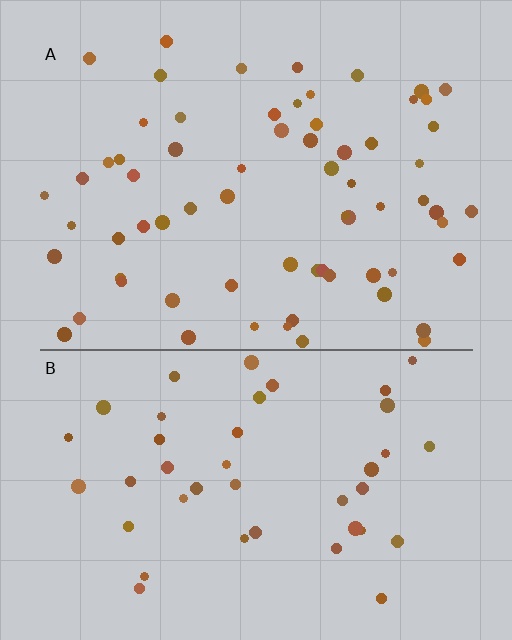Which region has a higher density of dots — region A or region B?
A (the top).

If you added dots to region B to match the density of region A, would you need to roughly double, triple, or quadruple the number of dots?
Approximately double.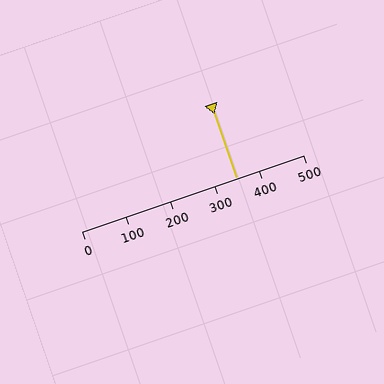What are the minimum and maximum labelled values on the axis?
The axis runs from 0 to 500.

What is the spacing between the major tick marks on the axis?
The major ticks are spaced 100 apart.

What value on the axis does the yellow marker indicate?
The marker indicates approximately 350.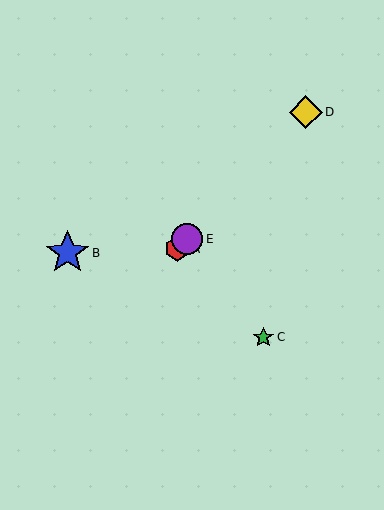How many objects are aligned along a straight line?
3 objects (A, D, E) are aligned along a straight line.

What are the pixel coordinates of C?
Object C is at (263, 338).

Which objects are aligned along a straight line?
Objects A, D, E are aligned along a straight line.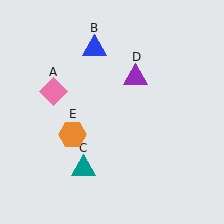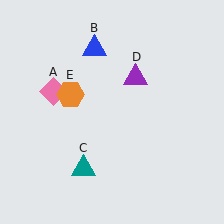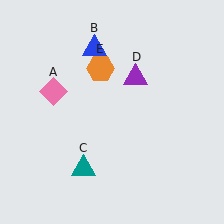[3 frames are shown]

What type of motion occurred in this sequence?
The orange hexagon (object E) rotated clockwise around the center of the scene.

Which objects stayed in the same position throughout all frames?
Pink diamond (object A) and blue triangle (object B) and teal triangle (object C) and purple triangle (object D) remained stationary.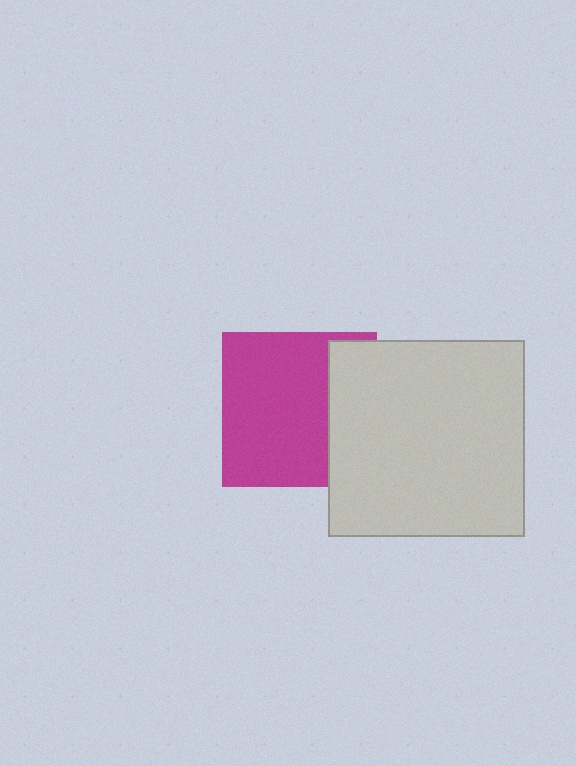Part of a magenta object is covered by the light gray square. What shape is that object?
It is a square.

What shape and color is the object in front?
The object in front is a light gray square.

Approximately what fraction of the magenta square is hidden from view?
Roughly 30% of the magenta square is hidden behind the light gray square.